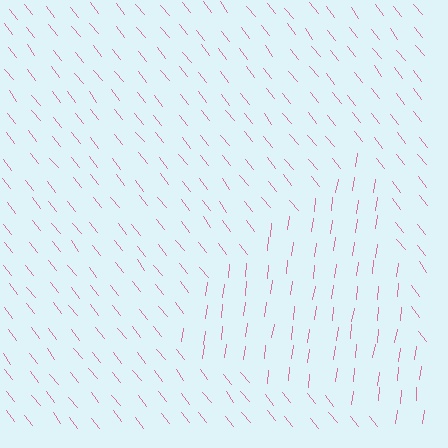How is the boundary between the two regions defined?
The boundary is defined purely by a change in line orientation (approximately 45 degrees difference). All lines are the same color and thickness.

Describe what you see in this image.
The image is filled with small pink line segments. A triangle region in the image has lines oriented differently from the surrounding lines, creating a visible texture boundary.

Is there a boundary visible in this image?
Yes, there is a texture boundary formed by a change in line orientation.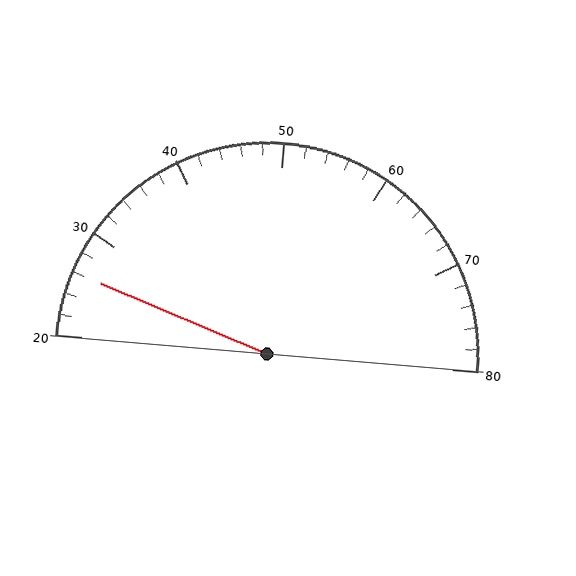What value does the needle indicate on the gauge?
The needle indicates approximately 26.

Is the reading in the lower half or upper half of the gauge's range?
The reading is in the lower half of the range (20 to 80).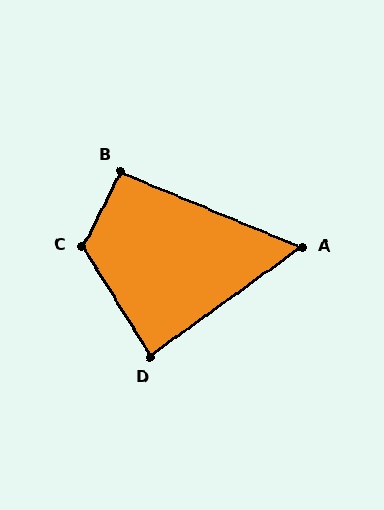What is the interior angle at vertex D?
Approximately 86 degrees (approximately right).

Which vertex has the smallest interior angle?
A, at approximately 58 degrees.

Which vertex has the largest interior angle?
C, at approximately 122 degrees.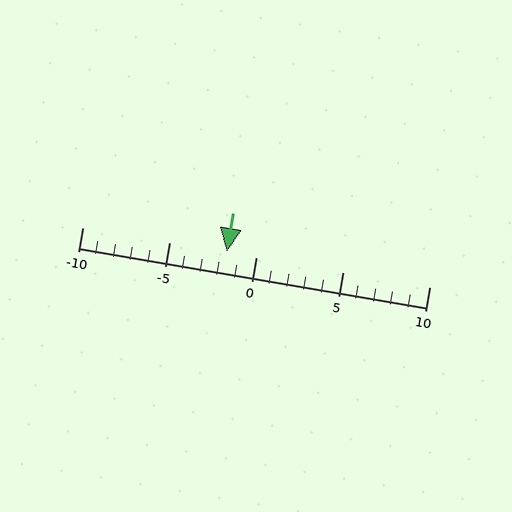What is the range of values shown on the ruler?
The ruler shows values from -10 to 10.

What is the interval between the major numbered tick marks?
The major tick marks are spaced 5 units apart.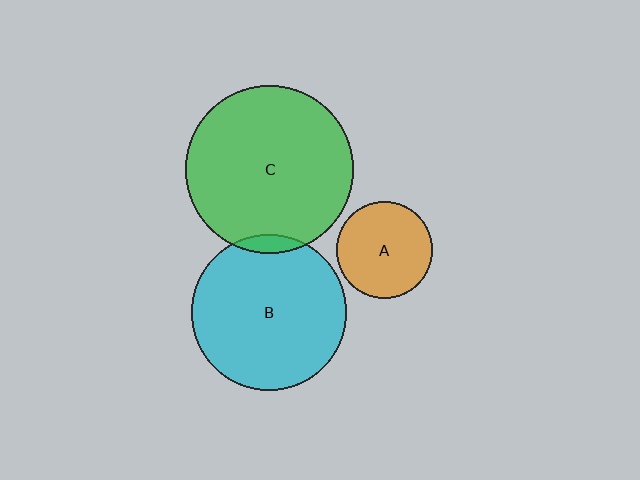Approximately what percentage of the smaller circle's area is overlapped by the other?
Approximately 5%.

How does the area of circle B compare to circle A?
Approximately 2.6 times.